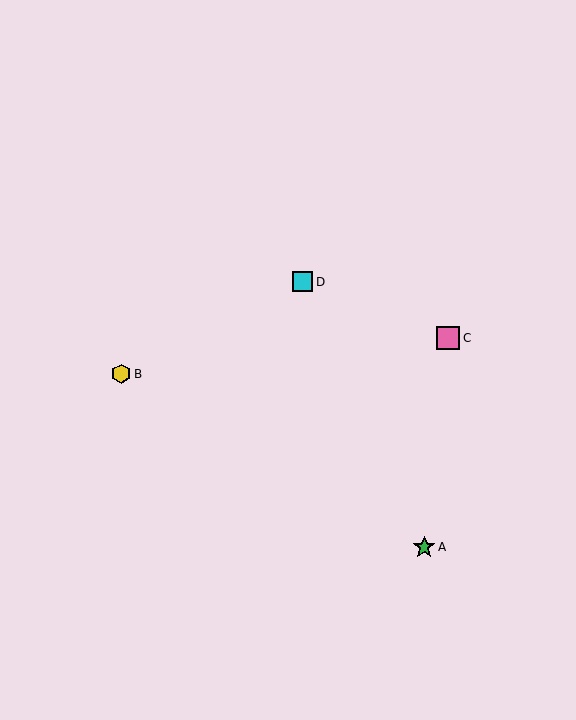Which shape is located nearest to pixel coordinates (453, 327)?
The pink square (labeled C) at (448, 338) is nearest to that location.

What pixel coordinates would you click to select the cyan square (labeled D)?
Click at (303, 282) to select the cyan square D.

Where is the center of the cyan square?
The center of the cyan square is at (303, 282).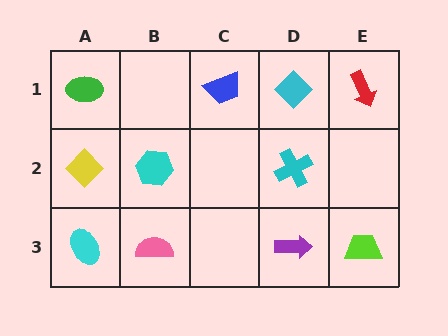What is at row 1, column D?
A cyan diamond.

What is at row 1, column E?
A red arrow.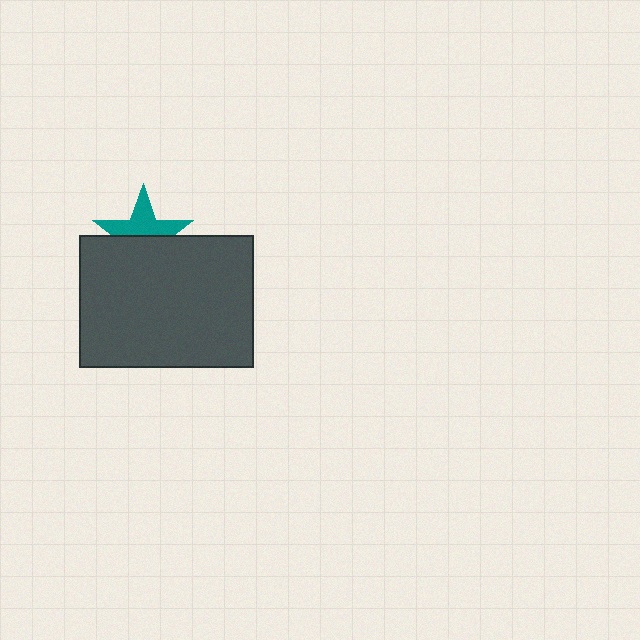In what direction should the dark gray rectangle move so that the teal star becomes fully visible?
The dark gray rectangle should move down. That is the shortest direction to clear the overlap and leave the teal star fully visible.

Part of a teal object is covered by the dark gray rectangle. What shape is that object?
It is a star.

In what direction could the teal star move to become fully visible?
The teal star could move up. That would shift it out from behind the dark gray rectangle entirely.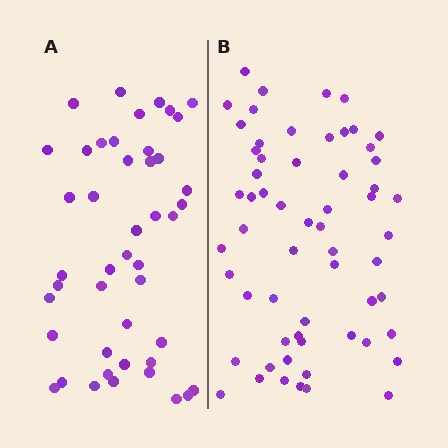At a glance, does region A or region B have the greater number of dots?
Region B (the right region) has more dots.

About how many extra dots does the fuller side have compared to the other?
Region B has approximately 15 more dots than region A.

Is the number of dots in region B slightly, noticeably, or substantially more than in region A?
Region B has noticeably more, but not dramatically so. The ratio is roughly 1.3 to 1.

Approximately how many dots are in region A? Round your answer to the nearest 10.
About 40 dots. (The exact count is 45, which rounds to 40.)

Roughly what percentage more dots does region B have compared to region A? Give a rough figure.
About 35% more.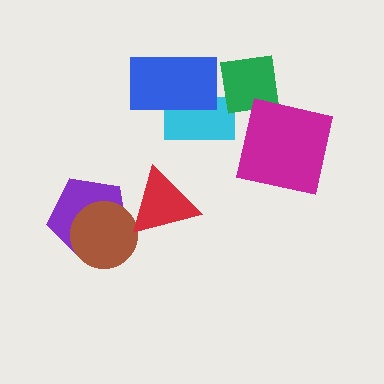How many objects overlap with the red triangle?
2 objects overlap with the red triangle.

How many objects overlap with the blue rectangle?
1 object overlaps with the blue rectangle.